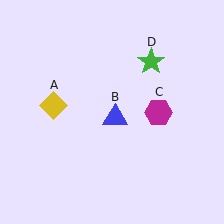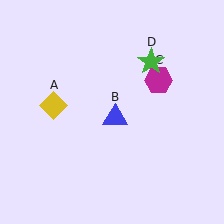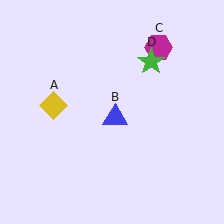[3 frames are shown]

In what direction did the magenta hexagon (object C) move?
The magenta hexagon (object C) moved up.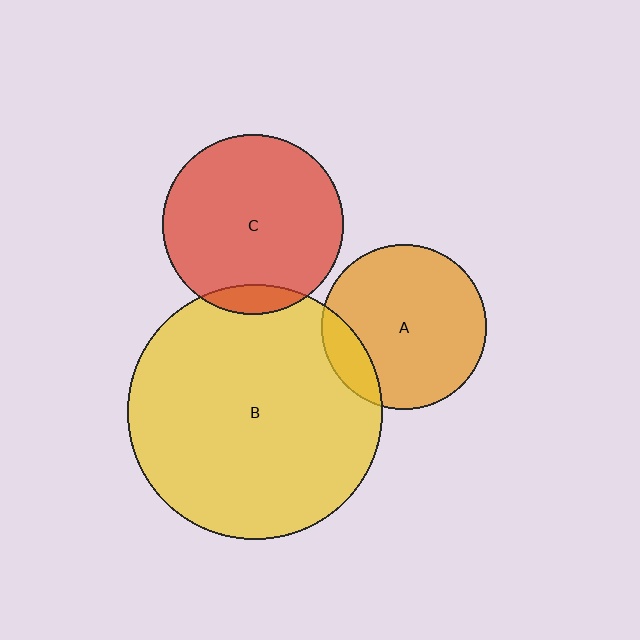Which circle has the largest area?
Circle B (yellow).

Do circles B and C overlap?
Yes.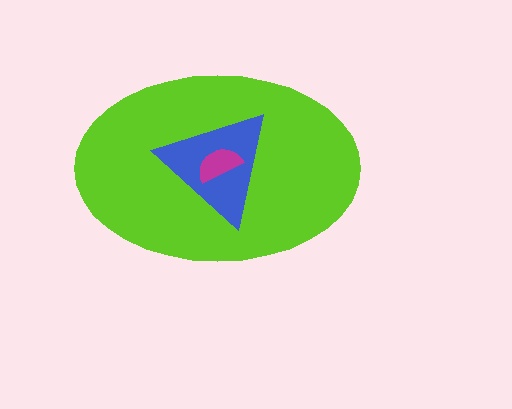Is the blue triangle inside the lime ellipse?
Yes.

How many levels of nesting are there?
3.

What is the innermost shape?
The magenta semicircle.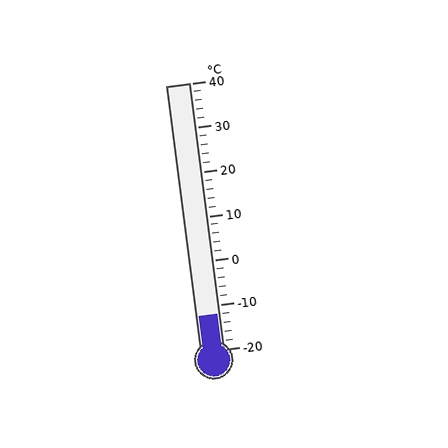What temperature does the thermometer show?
The thermometer shows approximately -12°C.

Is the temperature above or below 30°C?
The temperature is below 30°C.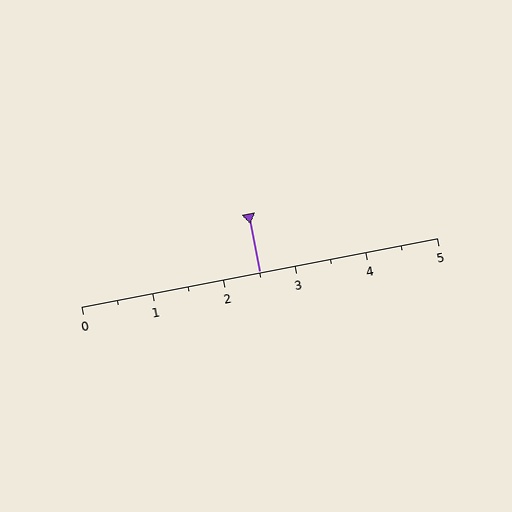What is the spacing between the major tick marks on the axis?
The major ticks are spaced 1 apart.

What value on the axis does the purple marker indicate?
The marker indicates approximately 2.5.